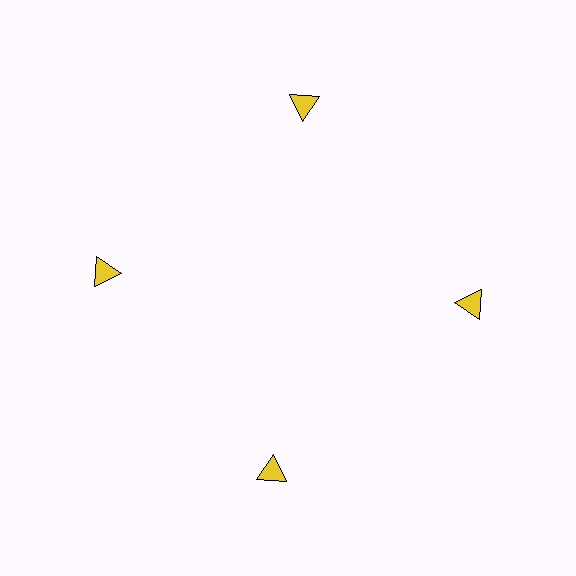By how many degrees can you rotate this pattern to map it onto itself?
The pattern maps onto itself every 90 degrees of rotation.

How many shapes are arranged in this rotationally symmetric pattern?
There are 4 shapes, arranged in 4 groups of 1.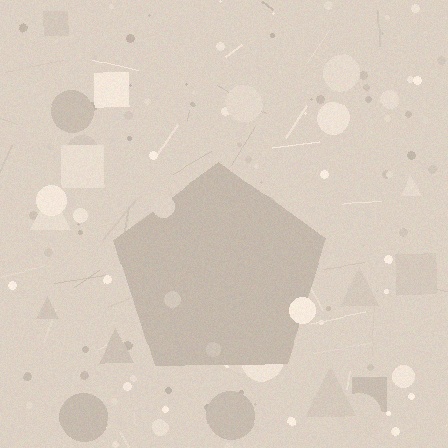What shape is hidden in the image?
A pentagon is hidden in the image.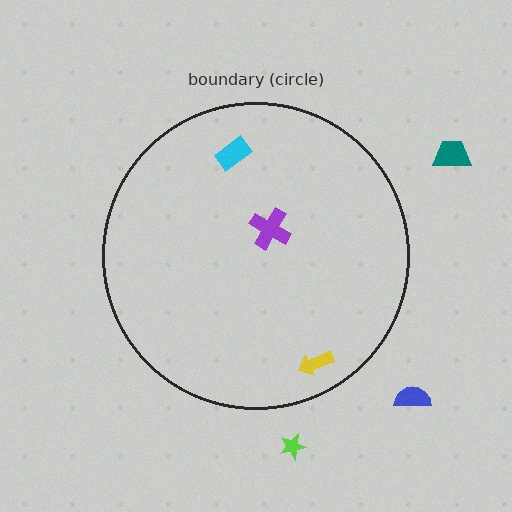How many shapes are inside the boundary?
3 inside, 3 outside.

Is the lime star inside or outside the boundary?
Outside.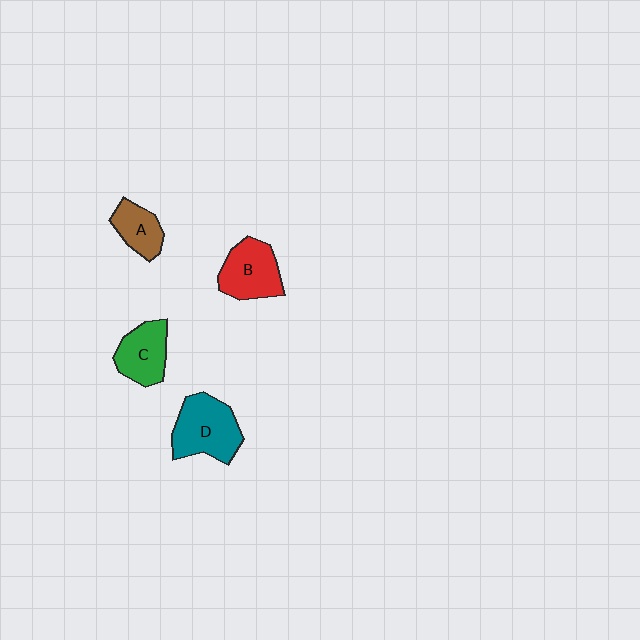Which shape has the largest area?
Shape D (teal).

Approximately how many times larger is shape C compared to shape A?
Approximately 1.3 times.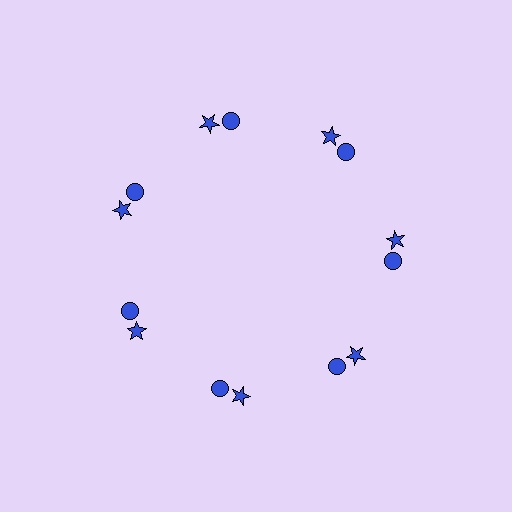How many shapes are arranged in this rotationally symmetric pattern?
There are 14 shapes, arranged in 7 groups of 2.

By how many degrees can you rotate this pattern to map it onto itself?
The pattern maps onto itself every 51 degrees of rotation.